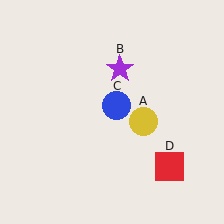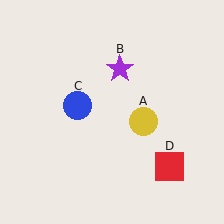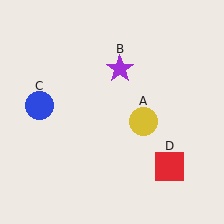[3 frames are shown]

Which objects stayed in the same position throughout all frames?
Yellow circle (object A) and purple star (object B) and red square (object D) remained stationary.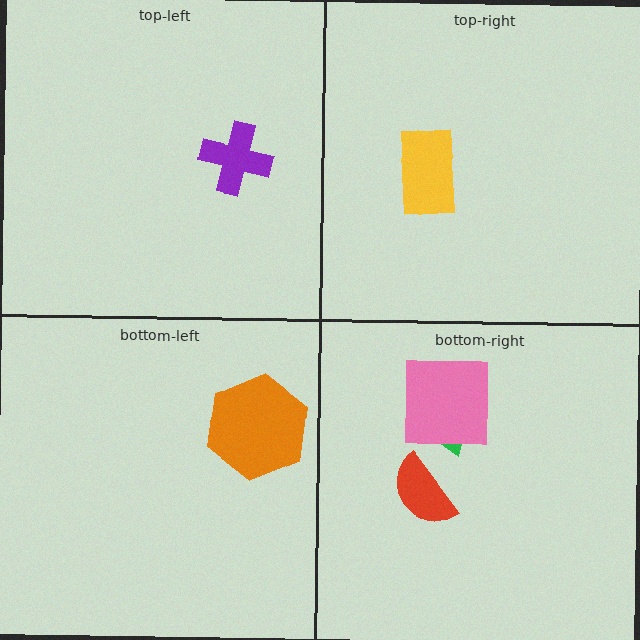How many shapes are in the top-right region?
1.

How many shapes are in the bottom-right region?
3.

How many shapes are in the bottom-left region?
1.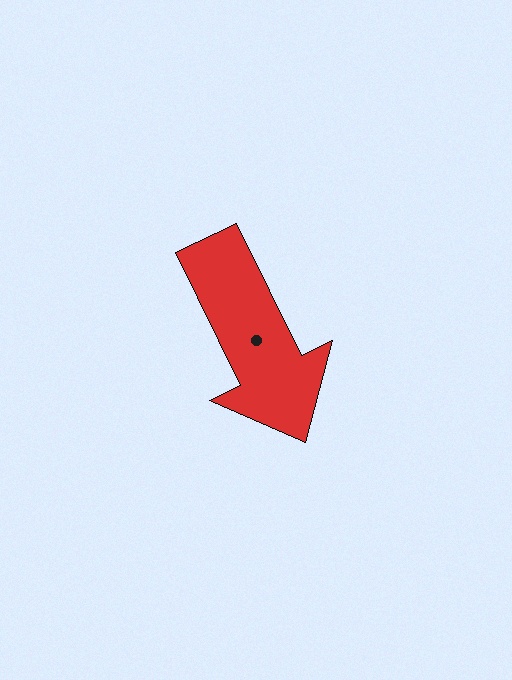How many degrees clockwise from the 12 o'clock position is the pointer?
Approximately 154 degrees.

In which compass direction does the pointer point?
Southeast.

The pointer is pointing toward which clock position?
Roughly 5 o'clock.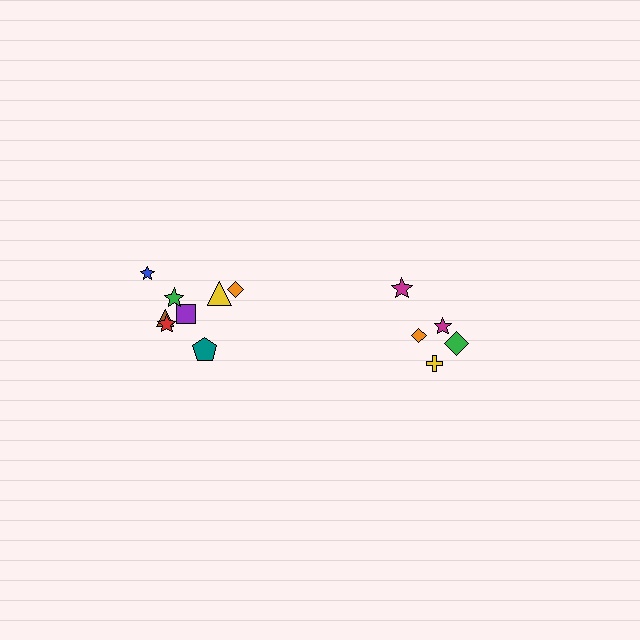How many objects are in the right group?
There are 5 objects.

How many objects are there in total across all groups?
There are 13 objects.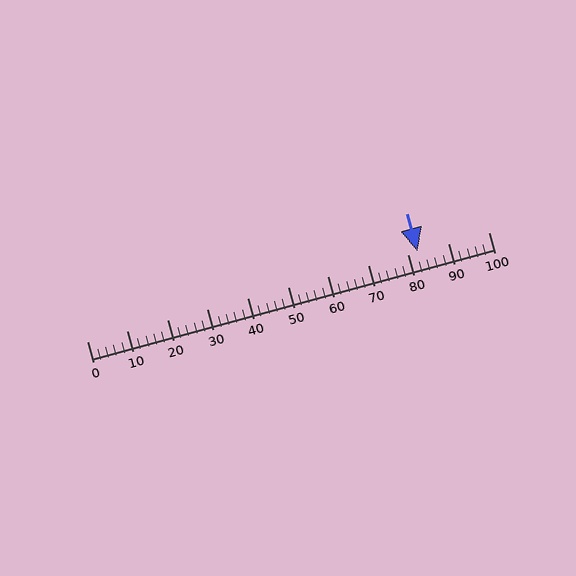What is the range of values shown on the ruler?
The ruler shows values from 0 to 100.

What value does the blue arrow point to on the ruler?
The blue arrow points to approximately 82.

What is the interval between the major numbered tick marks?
The major tick marks are spaced 10 units apart.